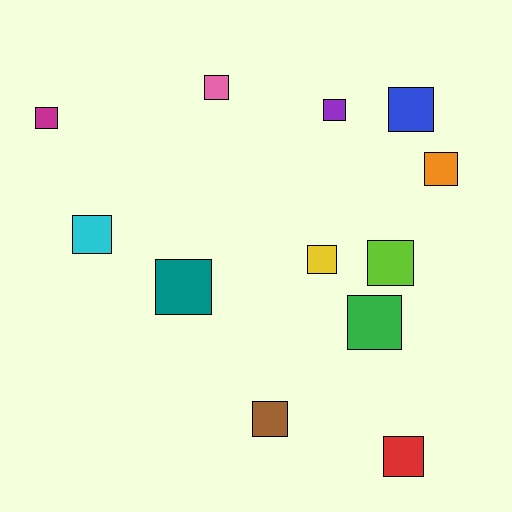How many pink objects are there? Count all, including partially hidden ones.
There is 1 pink object.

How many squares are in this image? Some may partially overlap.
There are 12 squares.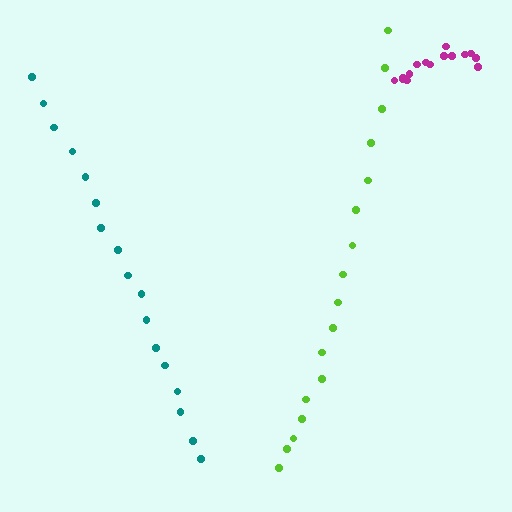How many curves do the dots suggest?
There are 3 distinct paths.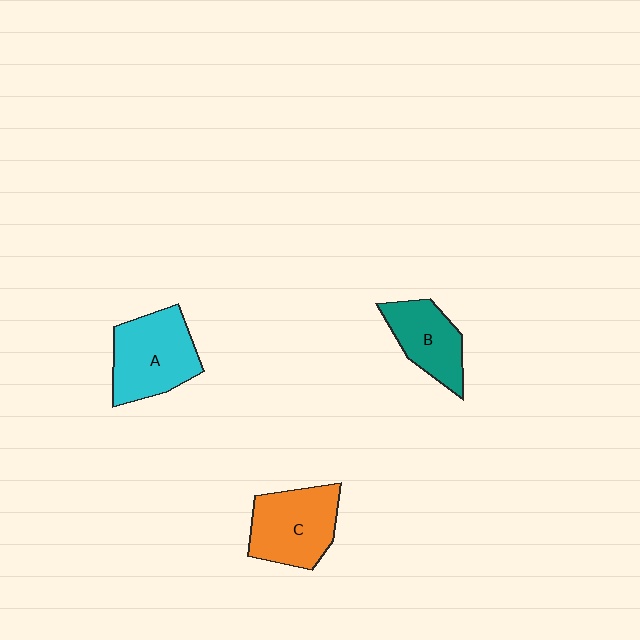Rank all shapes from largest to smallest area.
From largest to smallest: A (cyan), C (orange), B (teal).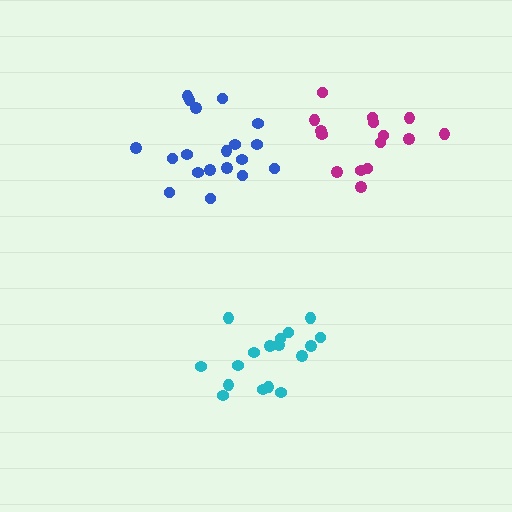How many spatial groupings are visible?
There are 3 spatial groupings.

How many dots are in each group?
Group 1: 17 dots, Group 2: 15 dots, Group 3: 19 dots (51 total).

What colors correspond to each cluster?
The clusters are colored: cyan, magenta, blue.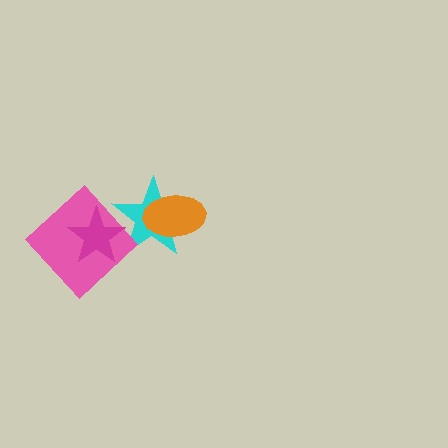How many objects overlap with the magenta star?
2 objects overlap with the magenta star.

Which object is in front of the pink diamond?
The magenta star is in front of the pink diamond.